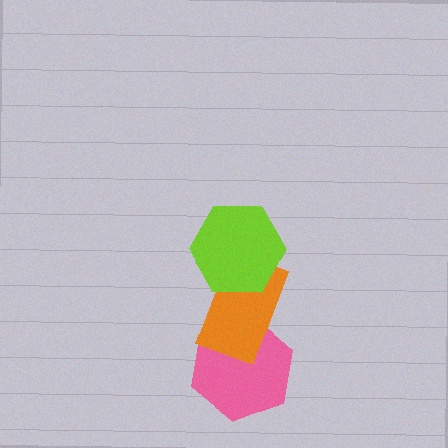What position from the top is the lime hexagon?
The lime hexagon is 1st from the top.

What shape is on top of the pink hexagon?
The orange rectangle is on top of the pink hexagon.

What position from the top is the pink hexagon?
The pink hexagon is 3rd from the top.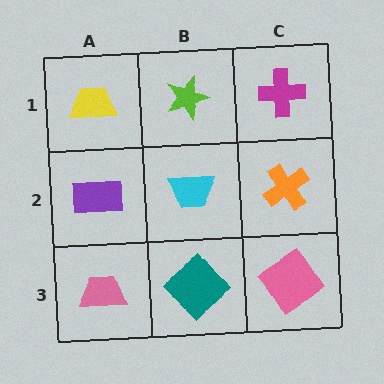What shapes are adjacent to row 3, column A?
A purple rectangle (row 2, column A), a teal diamond (row 3, column B).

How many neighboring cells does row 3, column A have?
2.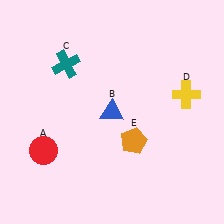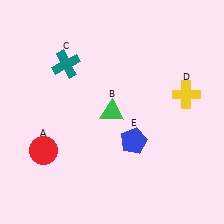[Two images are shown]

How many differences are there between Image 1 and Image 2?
There are 2 differences between the two images.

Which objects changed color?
B changed from blue to green. E changed from orange to blue.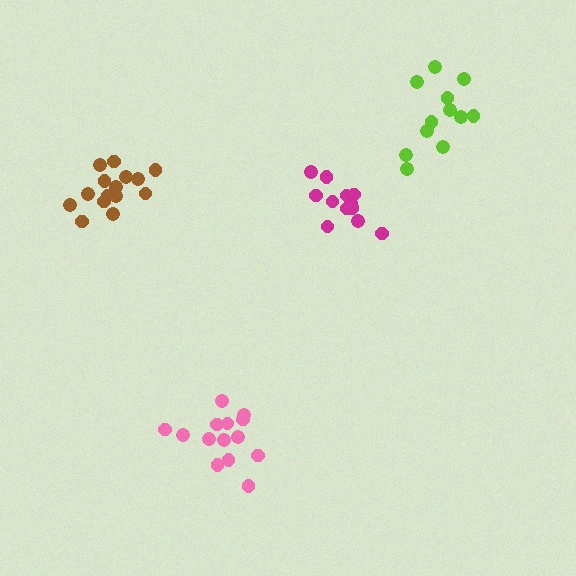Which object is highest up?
The lime cluster is topmost.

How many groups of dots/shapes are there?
There are 4 groups.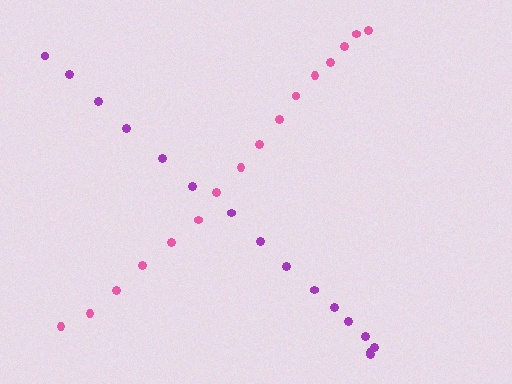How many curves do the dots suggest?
There are 2 distinct paths.